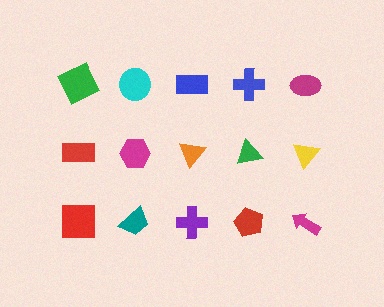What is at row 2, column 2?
A magenta hexagon.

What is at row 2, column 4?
A green triangle.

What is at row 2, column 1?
A red rectangle.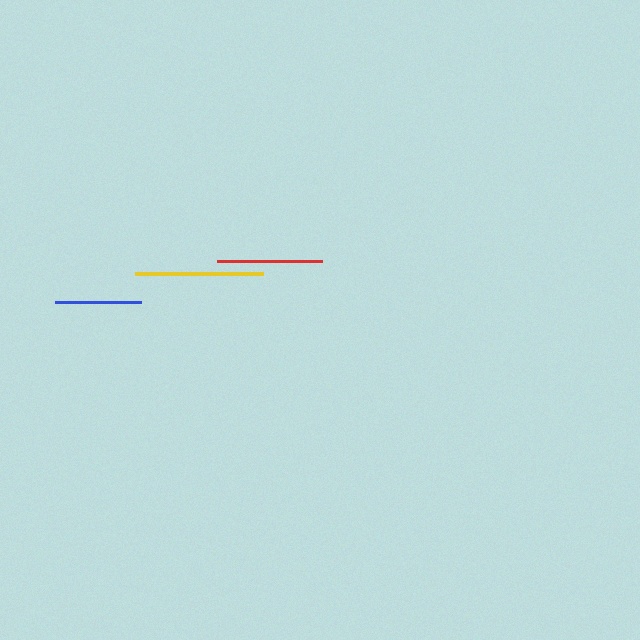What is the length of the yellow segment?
The yellow segment is approximately 128 pixels long.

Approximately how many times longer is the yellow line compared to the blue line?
The yellow line is approximately 1.5 times the length of the blue line.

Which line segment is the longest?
The yellow line is the longest at approximately 128 pixels.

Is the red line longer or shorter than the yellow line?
The yellow line is longer than the red line.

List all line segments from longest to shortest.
From longest to shortest: yellow, red, blue.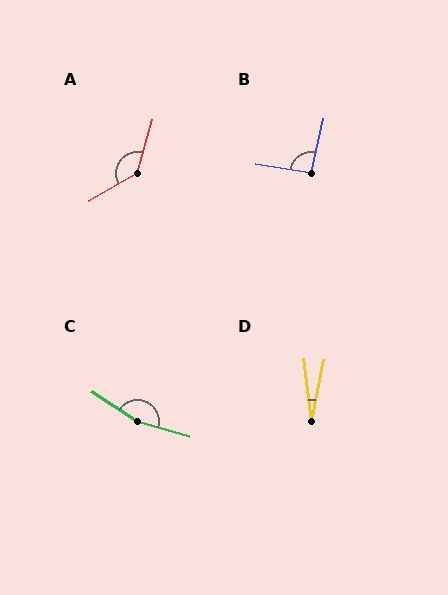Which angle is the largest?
C, at approximately 163 degrees.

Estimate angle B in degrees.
Approximately 93 degrees.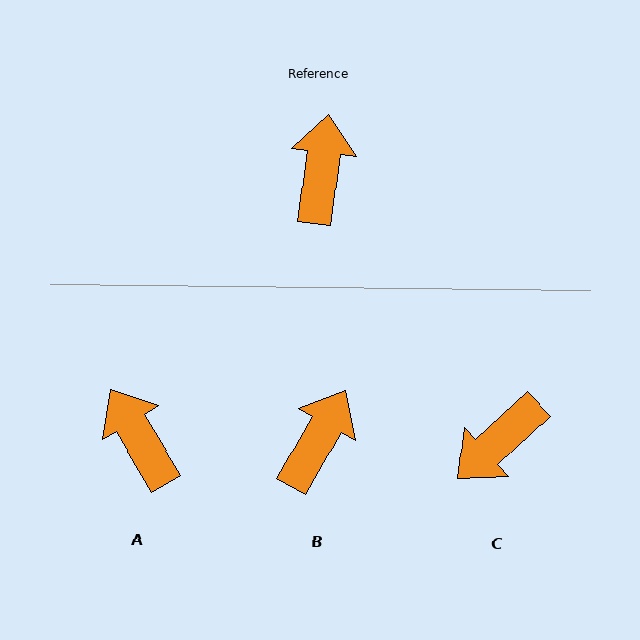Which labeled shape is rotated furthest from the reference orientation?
C, about 140 degrees away.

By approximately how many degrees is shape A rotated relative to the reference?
Approximately 38 degrees counter-clockwise.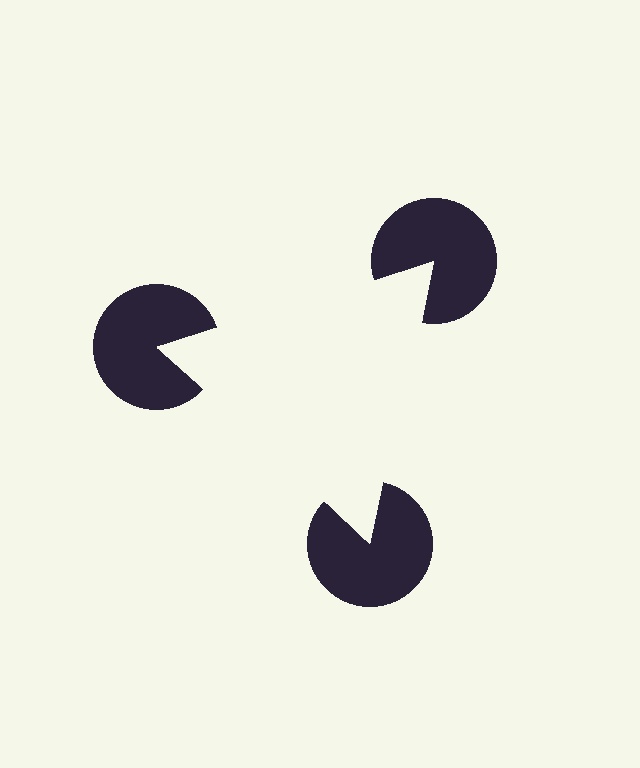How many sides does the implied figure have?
3 sides.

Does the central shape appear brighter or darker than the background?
It typically appears slightly brighter than the background, even though no actual brightness change is drawn.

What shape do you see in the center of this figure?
An illusory triangle — its edges are inferred from the aligned wedge cuts in the pac-man discs, not physically drawn.